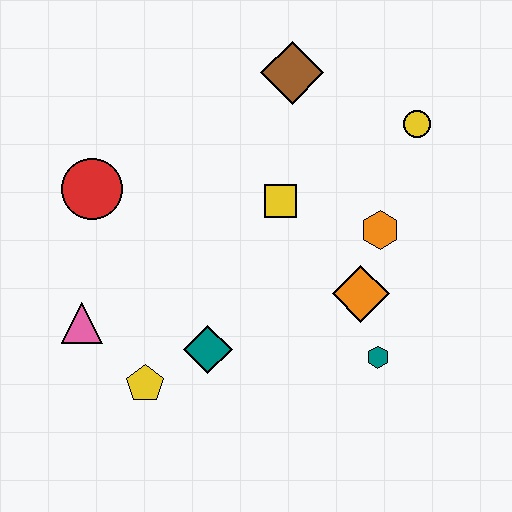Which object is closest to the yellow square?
The orange hexagon is closest to the yellow square.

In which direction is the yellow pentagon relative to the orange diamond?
The yellow pentagon is to the left of the orange diamond.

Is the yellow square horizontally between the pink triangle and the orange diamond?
Yes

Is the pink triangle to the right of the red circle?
No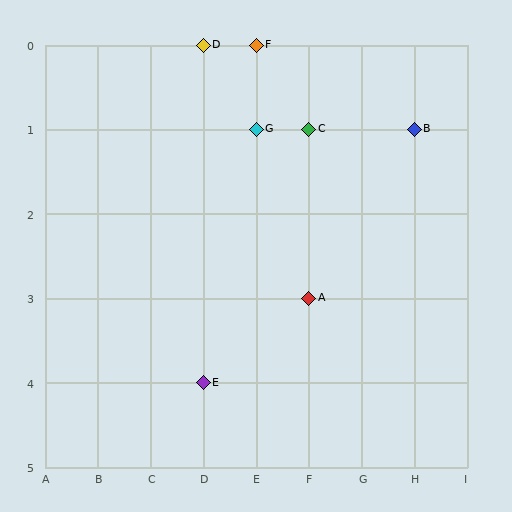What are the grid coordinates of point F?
Point F is at grid coordinates (E, 0).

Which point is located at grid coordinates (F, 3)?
Point A is at (F, 3).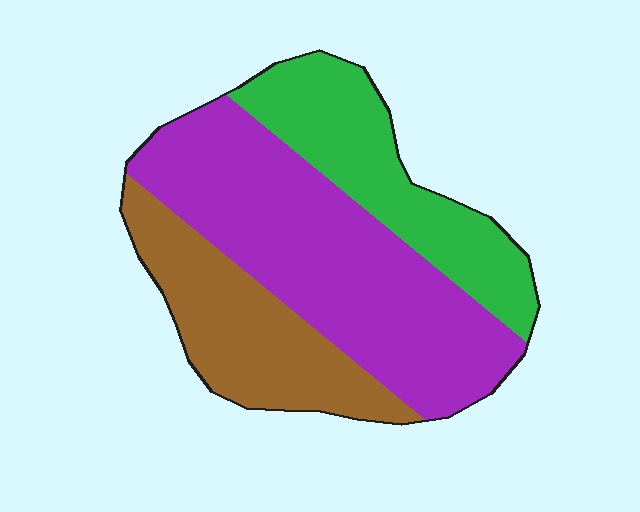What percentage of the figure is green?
Green covers roughly 25% of the figure.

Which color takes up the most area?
Purple, at roughly 50%.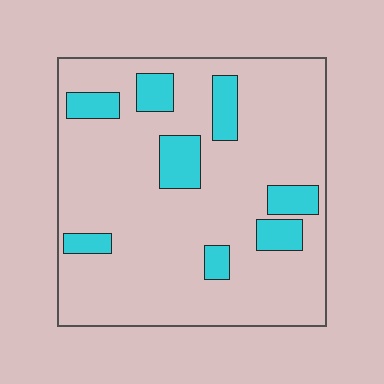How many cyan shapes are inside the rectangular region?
8.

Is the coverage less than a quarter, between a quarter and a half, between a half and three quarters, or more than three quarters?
Less than a quarter.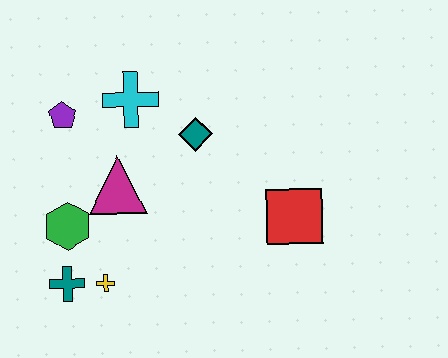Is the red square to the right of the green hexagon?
Yes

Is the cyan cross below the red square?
No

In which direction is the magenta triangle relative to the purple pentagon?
The magenta triangle is below the purple pentagon.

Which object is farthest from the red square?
The purple pentagon is farthest from the red square.